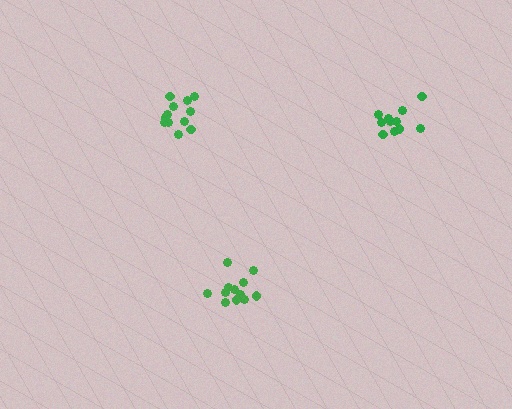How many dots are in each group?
Group 1: 12 dots, Group 2: 12 dots, Group 3: 11 dots (35 total).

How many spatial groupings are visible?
There are 3 spatial groupings.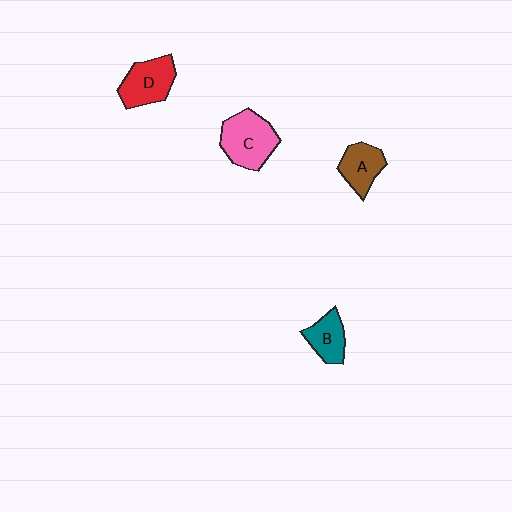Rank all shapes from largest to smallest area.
From largest to smallest: C (pink), D (red), A (brown), B (teal).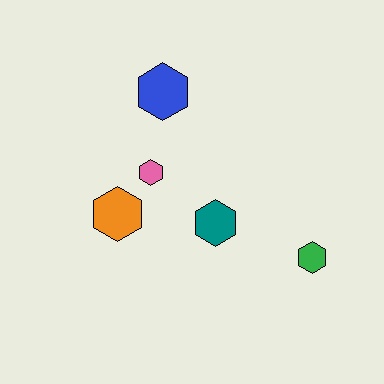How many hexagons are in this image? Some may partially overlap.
There are 5 hexagons.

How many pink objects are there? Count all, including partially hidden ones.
There is 1 pink object.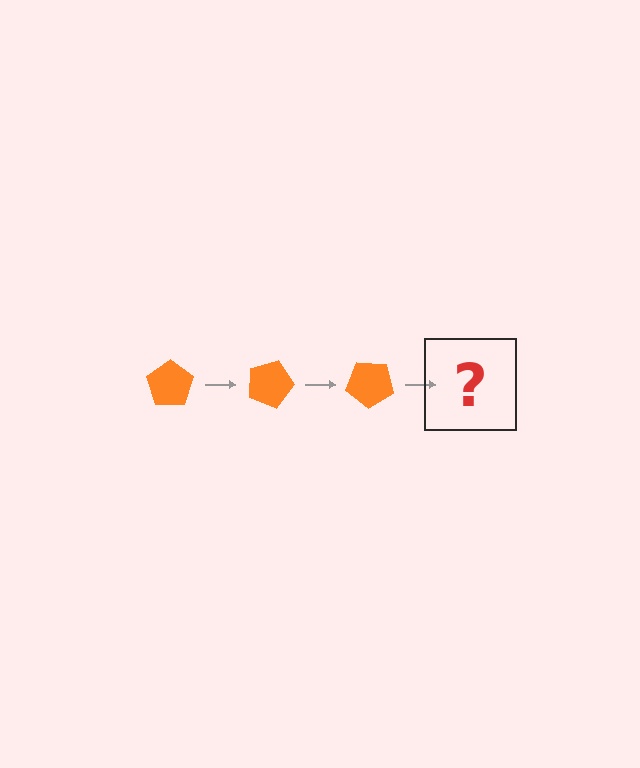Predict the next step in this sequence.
The next step is an orange pentagon rotated 60 degrees.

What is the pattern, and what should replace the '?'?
The pattern is that the pentagon rotates 20 degrees each step. The '?' should be an orange pentagon rotated 60 degrees.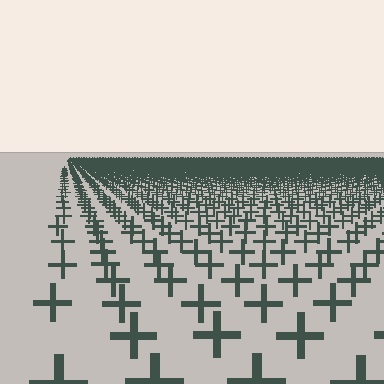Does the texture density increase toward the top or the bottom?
Density increases toward the top.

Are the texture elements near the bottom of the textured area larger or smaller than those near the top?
Larger. Near the bottom, elements are closer to the viewer and appear at a bigger on-screen size.